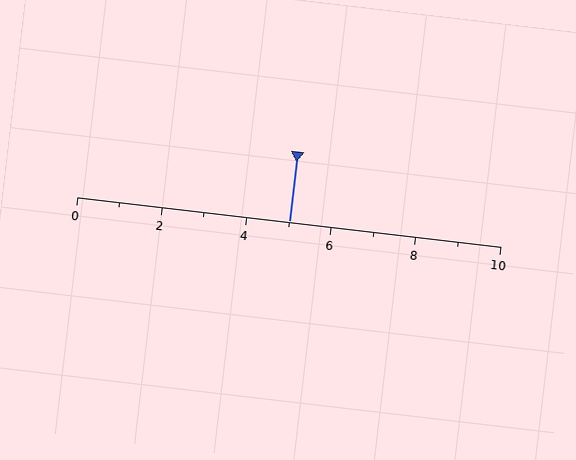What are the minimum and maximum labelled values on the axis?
The axis runs from 0 to 10.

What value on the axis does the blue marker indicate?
The marker indicates approximately 5.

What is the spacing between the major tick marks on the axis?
The major ticks are spaced 2 apart.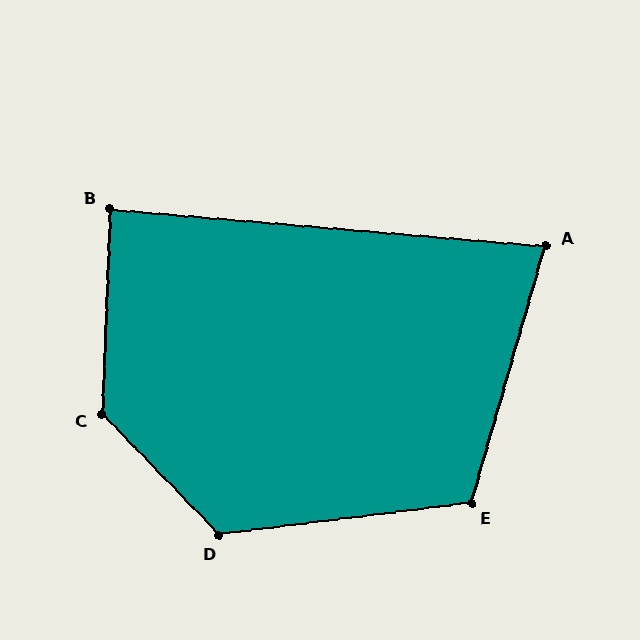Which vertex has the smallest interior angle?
A, at approximately 79 degrees.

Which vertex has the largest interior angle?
C, at approximately 134 degrees.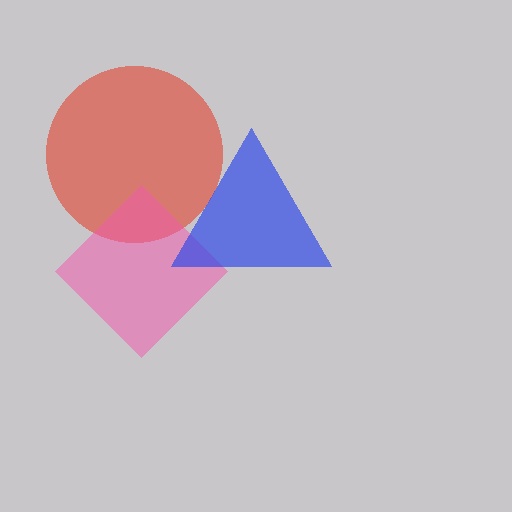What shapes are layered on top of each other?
The layered shapes are: a red circle, a pink diamond, a blue triangle.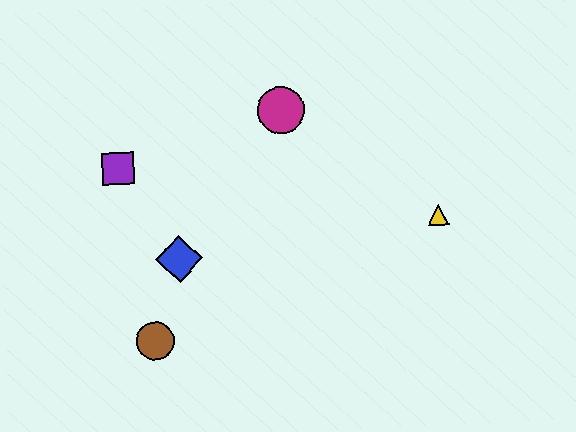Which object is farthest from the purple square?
The yellow triangle is farthest from the purple square.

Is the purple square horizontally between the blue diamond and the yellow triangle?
No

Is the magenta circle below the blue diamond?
No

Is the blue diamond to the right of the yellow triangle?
No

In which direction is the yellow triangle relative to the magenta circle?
The yellow triangle is to the right of the magenta circle.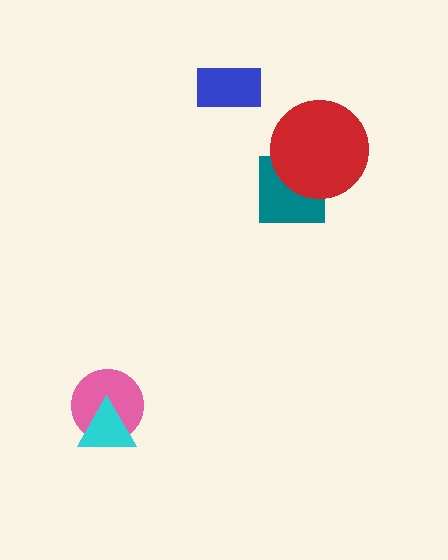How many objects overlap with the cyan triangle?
1 object overlaps with the cyan triangle.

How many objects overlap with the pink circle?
1 object overlaps with the pink circle.